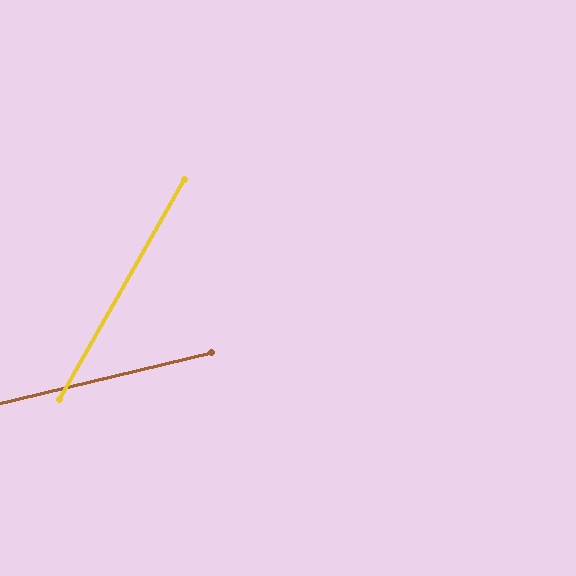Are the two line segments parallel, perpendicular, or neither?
Neither parallel nor perpendicular — they differ by about 47°.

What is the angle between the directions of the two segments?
Approximately 47 degrees.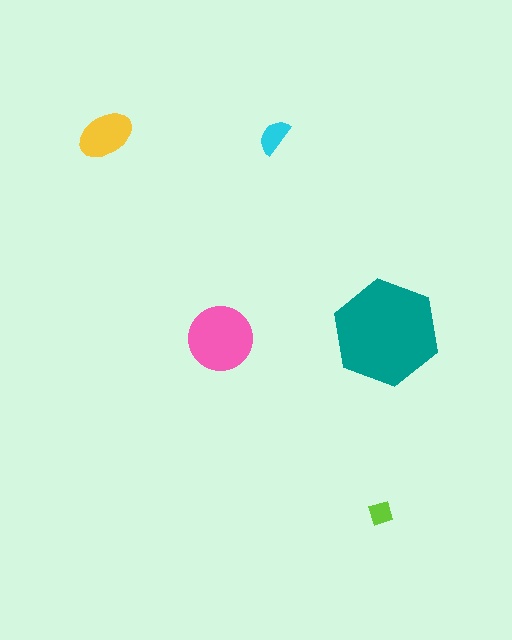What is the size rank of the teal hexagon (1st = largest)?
1st.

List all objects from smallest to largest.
The lime diamond, the cyan semicircle, the yellow ellipse, the pink circle, the teal hexagon.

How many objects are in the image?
There are 5 objects in the image.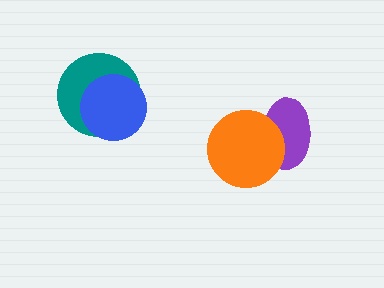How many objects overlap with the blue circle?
1 object overlaps with the blue circle.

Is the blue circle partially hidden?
No, no other shape covers it.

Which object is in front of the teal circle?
The blue circle is in front of the teal circle.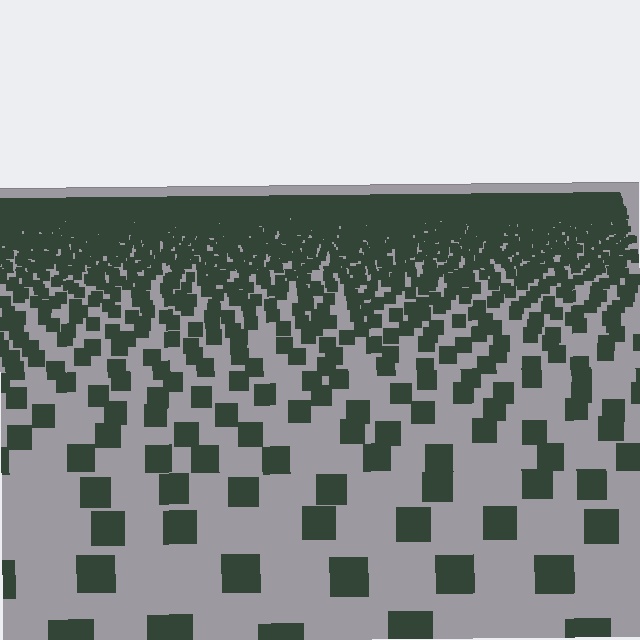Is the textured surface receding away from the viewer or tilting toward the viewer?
The surface is receding away from the viewer. Texture elements get smaller and denser toward the top.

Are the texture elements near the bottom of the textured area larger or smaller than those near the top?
Larger. Near the bottom, elements are closer to the viewer and appear at a bigger on-screen size.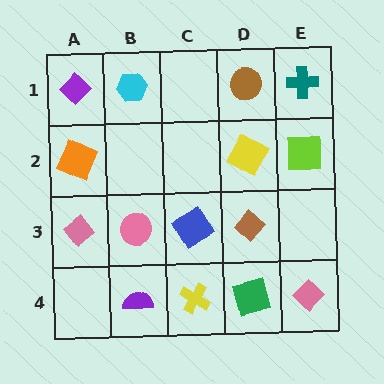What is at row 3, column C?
A blue diamond.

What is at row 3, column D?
A brown diamond.